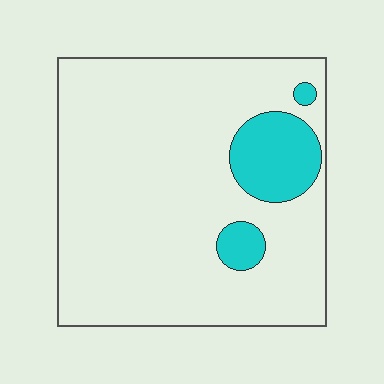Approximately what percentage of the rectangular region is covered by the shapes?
Approximately 15%.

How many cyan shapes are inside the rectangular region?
3.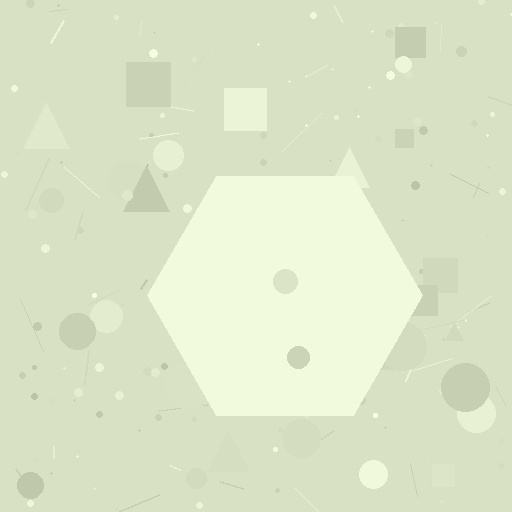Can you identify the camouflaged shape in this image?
The camouflaged shape is a hexagon.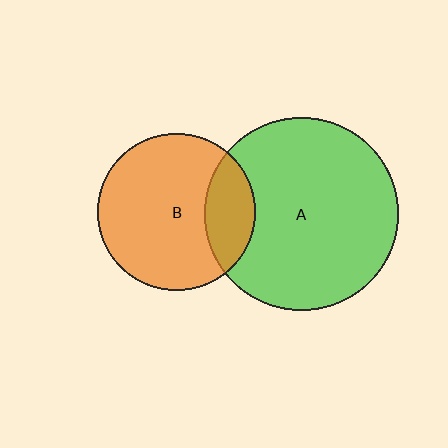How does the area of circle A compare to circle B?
Approximately 1.5 times.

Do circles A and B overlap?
Yes.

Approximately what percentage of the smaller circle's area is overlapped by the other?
Approximately 20%.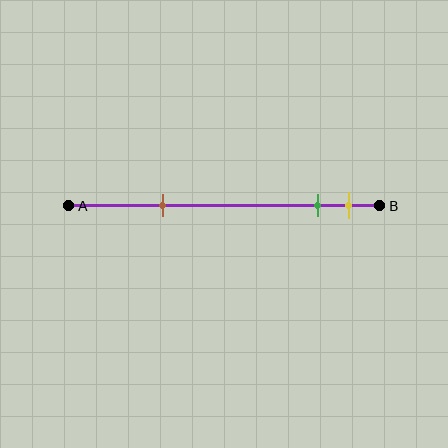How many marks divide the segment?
There are 3 marks dividing the segment.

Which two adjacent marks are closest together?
The green and yellow marks are the closest adjacent pair.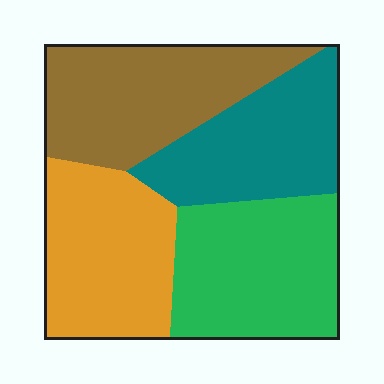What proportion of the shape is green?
Green takes up between a quarter and a half of the shape.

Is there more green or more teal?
Green.